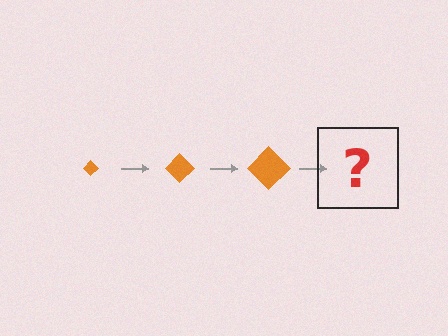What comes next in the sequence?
The next element should be an orange diamond, larger than the previous one.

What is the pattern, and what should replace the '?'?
The pattern is that the diamond gets progressively larger each step. The '?' should be an orange diamond, larger than the previous one.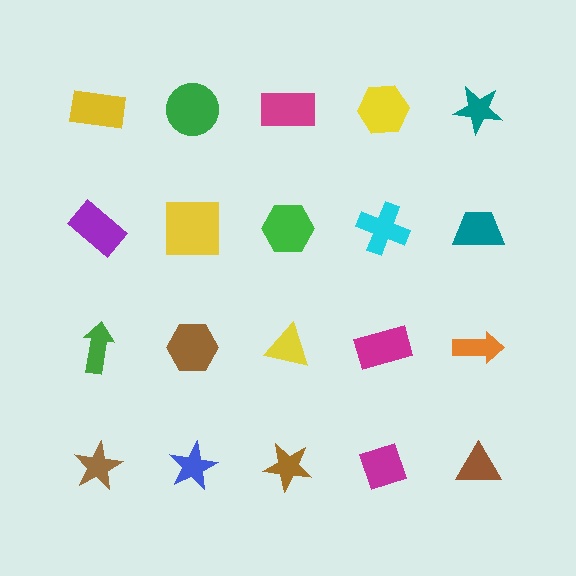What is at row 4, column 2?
A blue star.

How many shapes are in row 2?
5 shapes.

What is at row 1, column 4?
A yellow hexagon.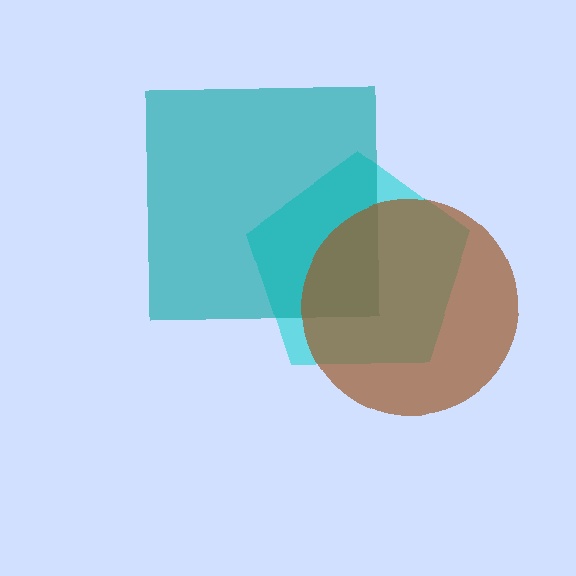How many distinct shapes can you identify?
There are 3 distinct shapes: a cyan pentagon, a teal square, a brown circle.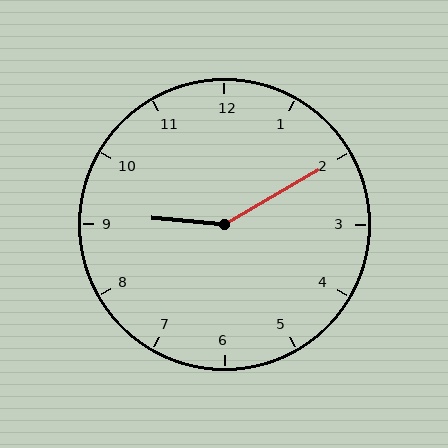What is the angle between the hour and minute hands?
Approximately 145 degrees.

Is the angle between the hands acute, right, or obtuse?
It is obtuse.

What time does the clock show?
9:10.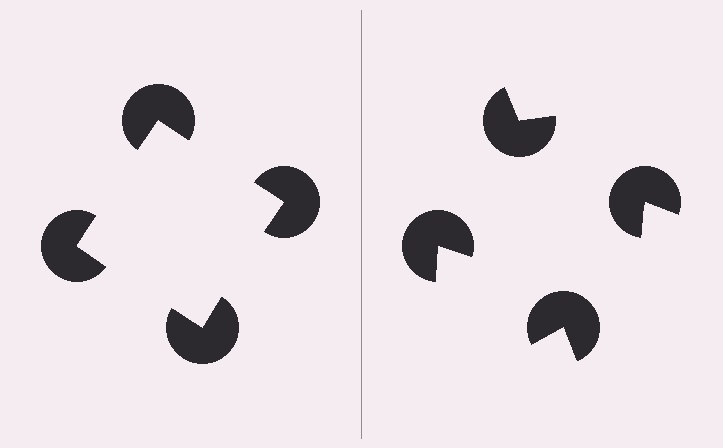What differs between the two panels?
The pac-man discs are positioned identically on both sides; only the wedge orientations differ. On the left they align to a square; on the right they are misaligned.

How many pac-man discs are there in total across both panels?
8 — 4 on each side.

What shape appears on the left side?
An illusory square.